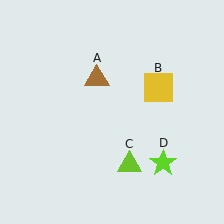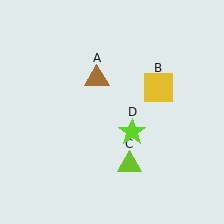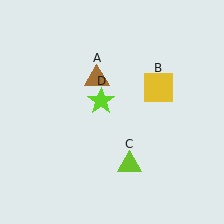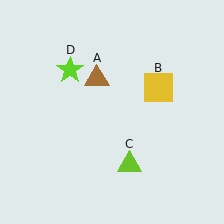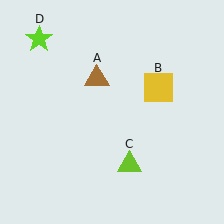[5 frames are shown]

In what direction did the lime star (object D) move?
The lime star (object D) moved up and to the left.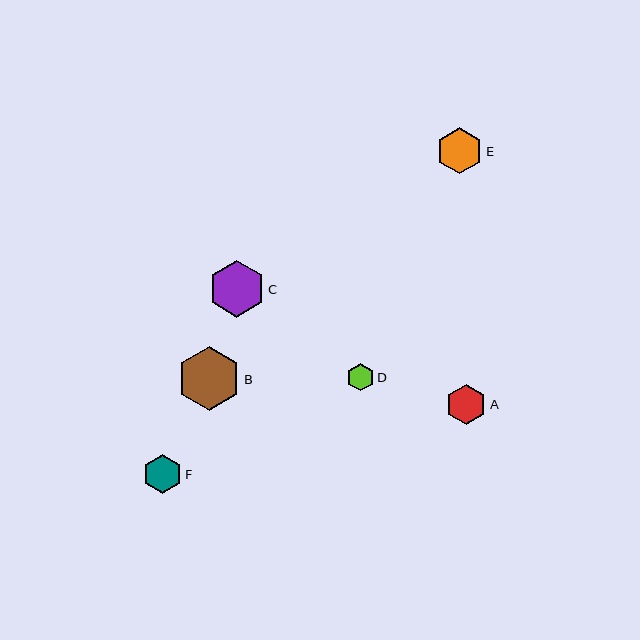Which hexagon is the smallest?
Hexagon D is the smallest with a size of approximately 27 pixels.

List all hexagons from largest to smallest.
From largest to smallest: B, C, E, A, F, D.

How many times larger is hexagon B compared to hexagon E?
Hexagon B is approximately 1.4 times the size of hexagon E.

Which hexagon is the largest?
Hexagon B is the largest with a size of approximately 64 pixels.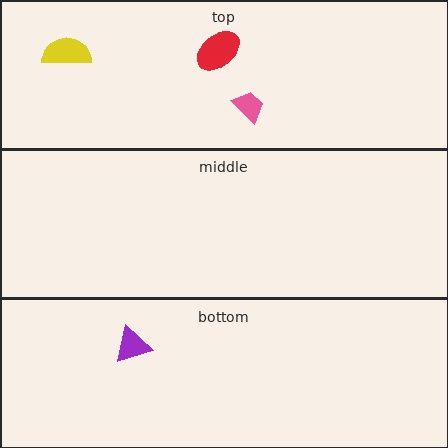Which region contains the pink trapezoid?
The top region.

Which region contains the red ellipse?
The top region.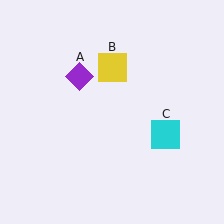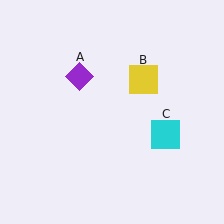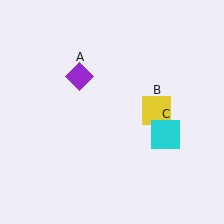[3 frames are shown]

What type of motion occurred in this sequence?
The yellow square (object B) rotated clockwise around the center of the scene.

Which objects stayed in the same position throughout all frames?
Purple diamond (object A) and cyan square (object C) remained stationary.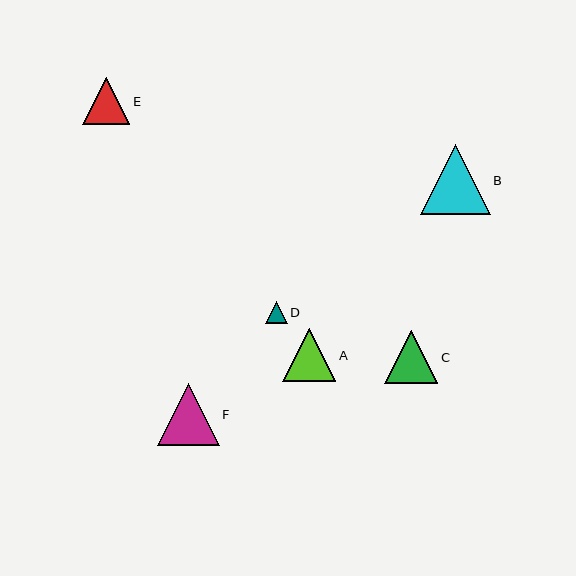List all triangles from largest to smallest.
From largest to smallest: B, F, A, C, E, D.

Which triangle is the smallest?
Triangle D is the smallest with a size of approximately 22 pixels.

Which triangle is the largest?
Triangle B is the largest with a size of approximately 70 pixels.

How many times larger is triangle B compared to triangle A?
Triangle B is approximately 1.3 times the size of triangle A.